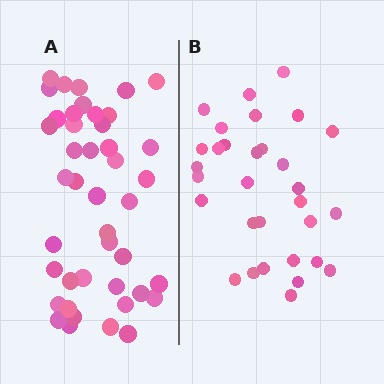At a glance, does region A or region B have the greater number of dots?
Region A (the left region) has more dots.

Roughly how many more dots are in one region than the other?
Region A has roughly 12 or so more dots than region B.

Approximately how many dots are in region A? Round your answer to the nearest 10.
About 40 dots. (The exact count is 43, which rounds to 40.)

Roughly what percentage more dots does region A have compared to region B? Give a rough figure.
About 40% more.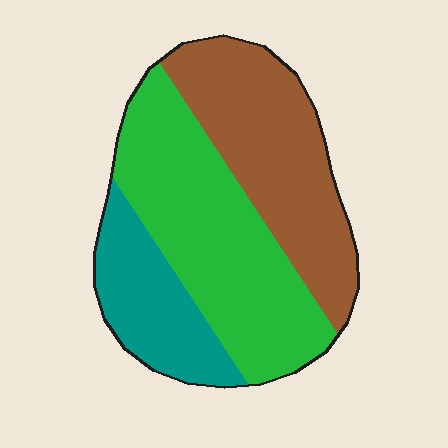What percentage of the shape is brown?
Brown covers 36% of the shape.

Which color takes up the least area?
Teal, at roughly 20%.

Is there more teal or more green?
Green.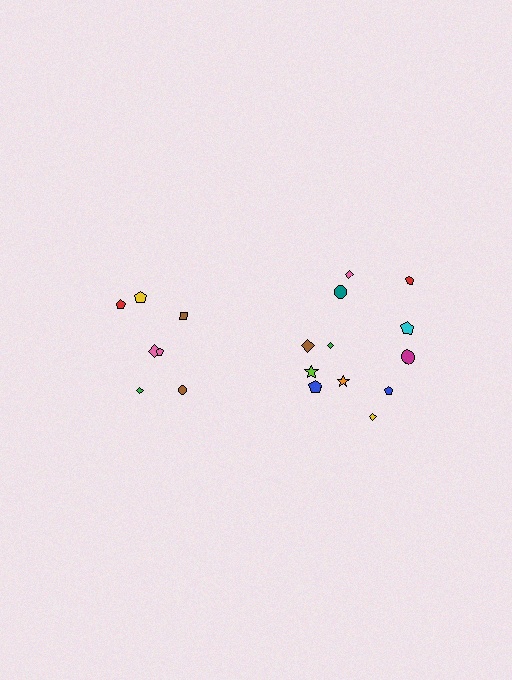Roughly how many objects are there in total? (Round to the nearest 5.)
Roughly 20 objects in total.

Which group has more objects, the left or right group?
The right group.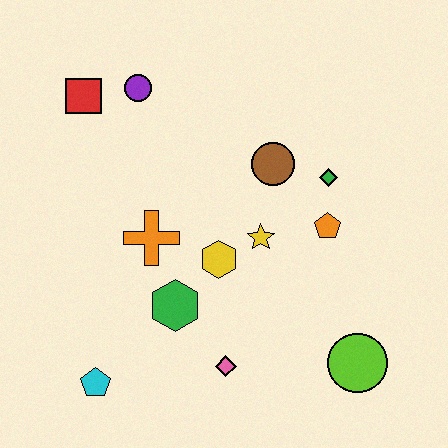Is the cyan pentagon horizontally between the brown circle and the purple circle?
No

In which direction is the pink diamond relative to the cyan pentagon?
The pink diamond is to the right of the cyan pentagon.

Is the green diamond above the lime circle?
Yes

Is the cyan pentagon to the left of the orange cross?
Yes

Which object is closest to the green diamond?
The orange pentagon is closest to the green diamond.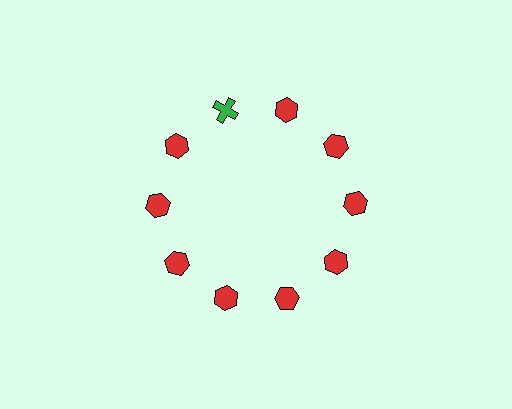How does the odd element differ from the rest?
It differs in both color (green instead of red) and shape (cross instead of hexagon).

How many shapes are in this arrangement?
There are 10 shapes arranged in a ring pattern.